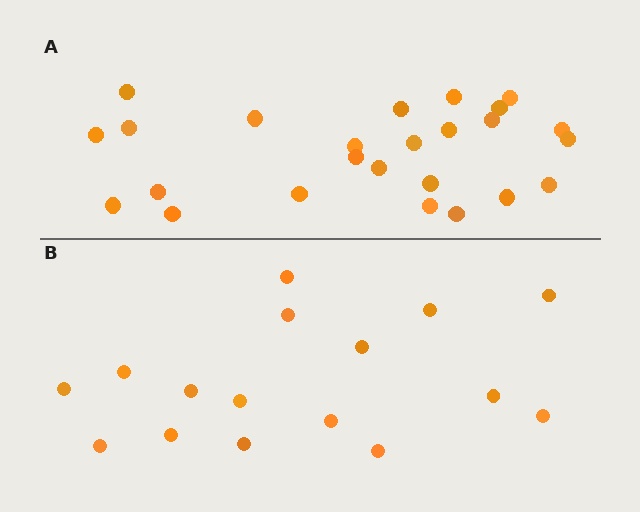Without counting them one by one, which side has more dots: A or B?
Region A (the top region) has more dots.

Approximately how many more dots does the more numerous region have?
Region A has roughly 8 or so more dots than region B.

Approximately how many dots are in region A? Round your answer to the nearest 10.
About 20 dots. (The exact count is 25, which rounds to 20.)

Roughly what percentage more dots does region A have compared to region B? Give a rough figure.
About 55% more.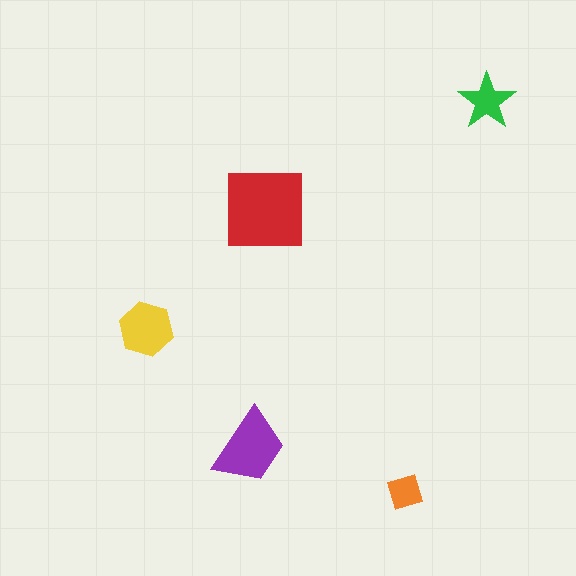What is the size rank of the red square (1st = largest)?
1st.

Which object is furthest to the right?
The green star is rightmost.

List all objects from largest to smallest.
The red square, the purple trapezoid, the yellow hexagon, the green star, the orange diamond.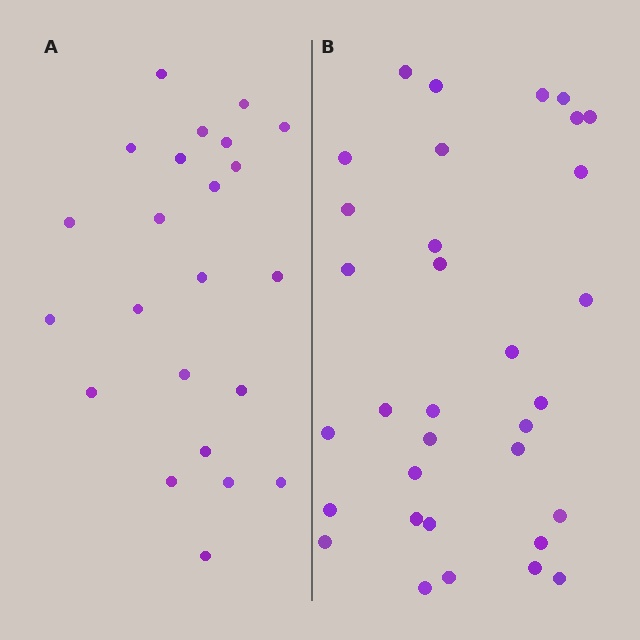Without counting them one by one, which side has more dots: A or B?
Region B (the right region) has more dots.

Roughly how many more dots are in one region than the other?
Region B has roughly 10 or so more dots than region A.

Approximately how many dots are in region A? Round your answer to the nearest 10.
About 20 dots. (The exact count is 23, which rounds to 20.)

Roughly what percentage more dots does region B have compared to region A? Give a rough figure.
About 45% more.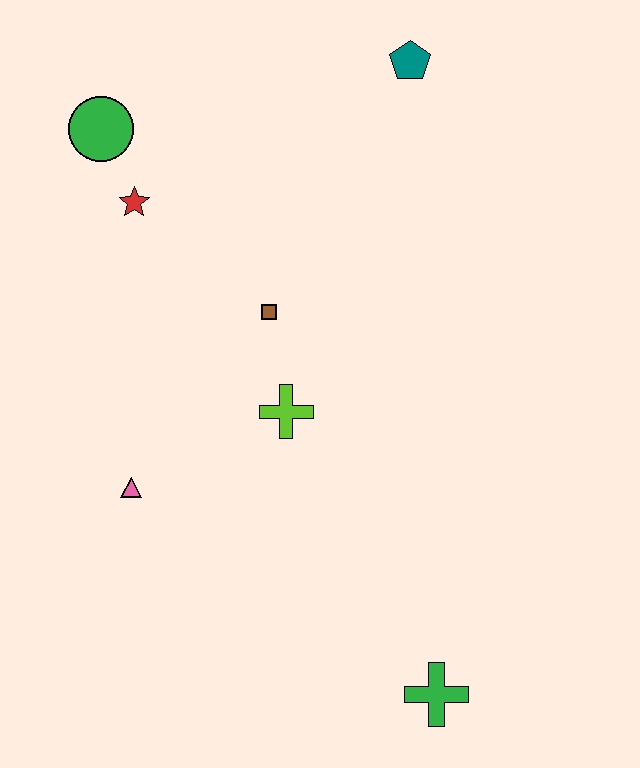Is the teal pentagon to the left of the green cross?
Yes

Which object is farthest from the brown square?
The green cross is farthest from the brown square.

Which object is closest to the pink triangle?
The lime cross is closest to the pink triangle.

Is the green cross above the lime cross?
No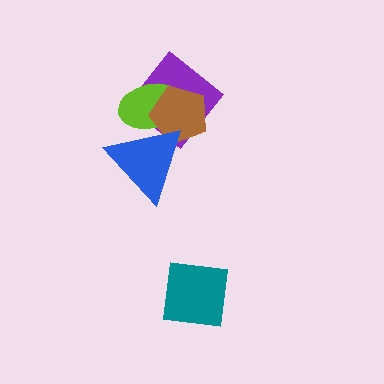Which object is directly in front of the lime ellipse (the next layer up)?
The brown pentagon is directly in front of the lime ellipse.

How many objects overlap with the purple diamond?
3 objects overlap with the purple diamond.